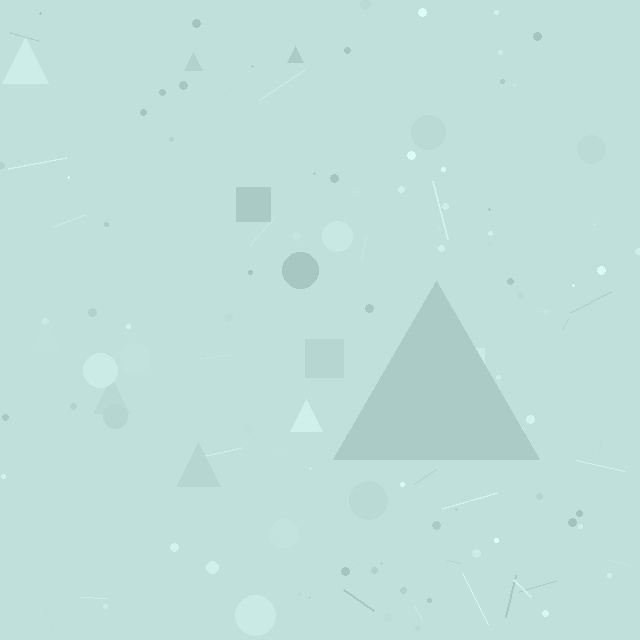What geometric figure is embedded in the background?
A triangle is embedded in the background.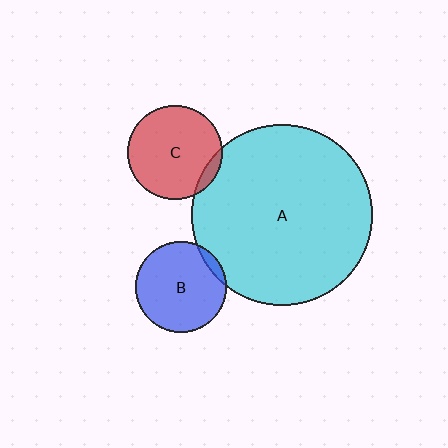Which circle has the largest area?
Circle A (cyan).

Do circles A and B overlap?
Yes.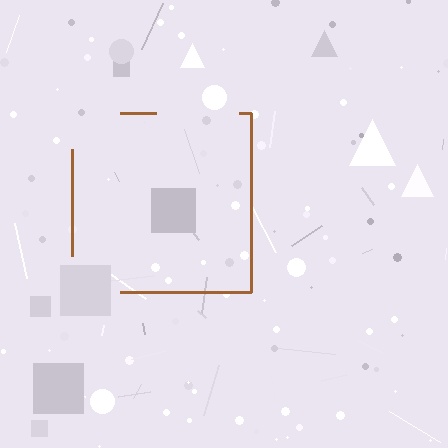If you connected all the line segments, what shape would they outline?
They would outline a square.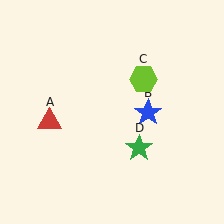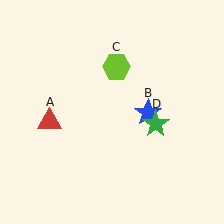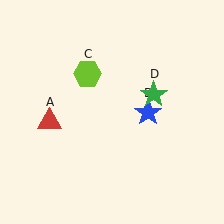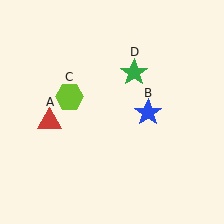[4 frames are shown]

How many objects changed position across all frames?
2 objects changed position: lime hexagon (object C), green star (object D).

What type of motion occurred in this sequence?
The lime hexagon (object C), green star (object D) rotated counterclockwise around the center of the scene.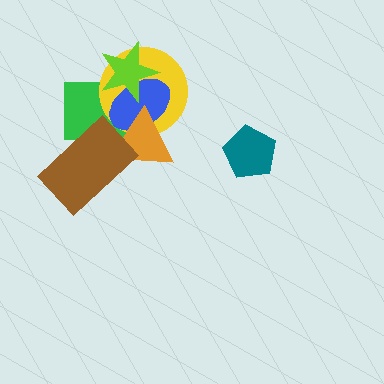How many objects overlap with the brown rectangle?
2 objects overlap with the brown rectangle.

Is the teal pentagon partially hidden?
No, no other shape covers it.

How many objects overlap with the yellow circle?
4 objects overlap with the yellow circle.